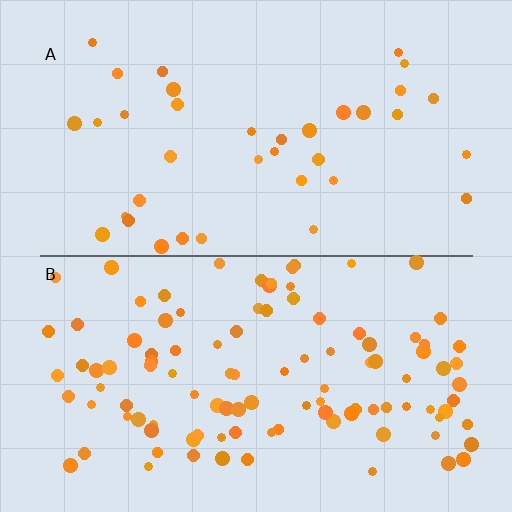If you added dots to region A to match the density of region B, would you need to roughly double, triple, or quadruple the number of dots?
Approximately triple.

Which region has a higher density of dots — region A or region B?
B (the bottom).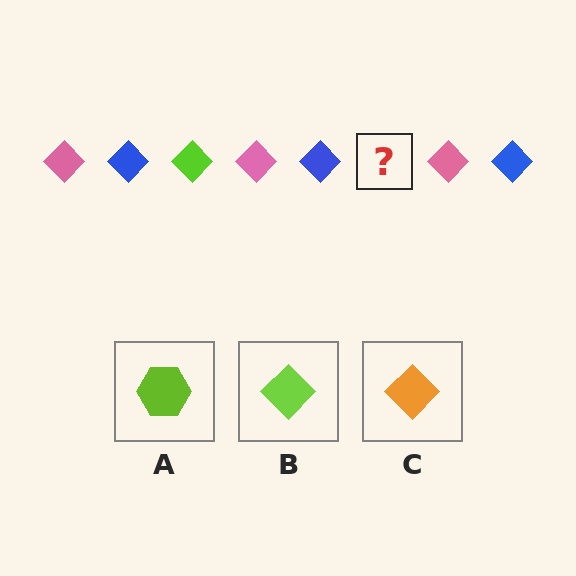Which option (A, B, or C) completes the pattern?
B.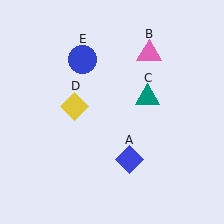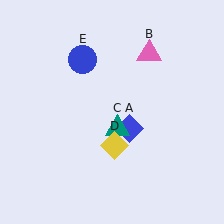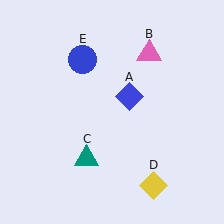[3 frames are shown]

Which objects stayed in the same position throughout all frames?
Pink triangle (object B) and blue circle (object E) remained stationary.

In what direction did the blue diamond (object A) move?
The blue diamond (object A) moved up.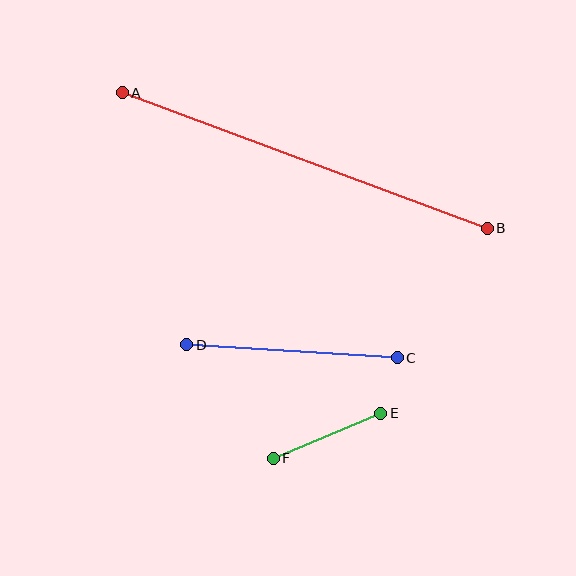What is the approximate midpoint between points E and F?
The midpoint is at approximately (327, 436) pixels.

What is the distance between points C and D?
The distance is approximately 211 pixels.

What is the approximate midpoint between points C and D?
The midpoint is at approximately (292, 351) pixels.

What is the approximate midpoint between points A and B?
The midpoint is at approximately (305, 160) pixels.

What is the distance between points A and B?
The distance is approximately 389 pixels.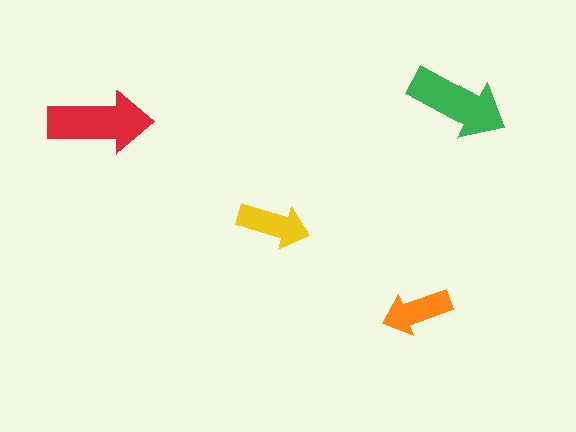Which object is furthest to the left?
The red arrow is leftmost.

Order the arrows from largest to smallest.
the red one, the green one, the yellow one, the orange one.